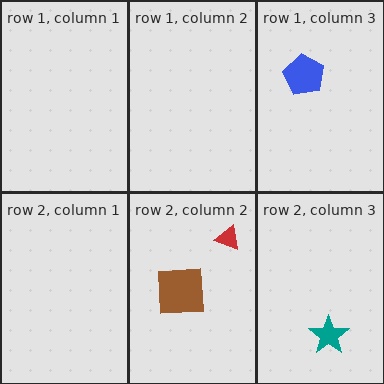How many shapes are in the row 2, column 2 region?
2.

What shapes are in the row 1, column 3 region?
The blue pentagon.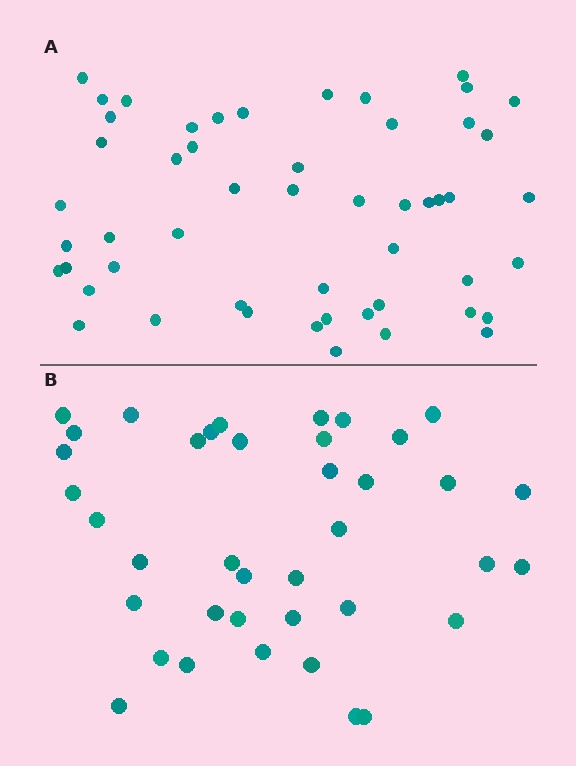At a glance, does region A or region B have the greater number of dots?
Region A (the top region) has more dots.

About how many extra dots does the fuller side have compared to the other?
Region A has approximately 15 more dots than region B.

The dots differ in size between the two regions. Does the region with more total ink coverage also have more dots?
No. Region B has more total ink coverage because its dots are larger, but region A actually contains more individual dots. Total area can be misleading — the number of items is what matters here.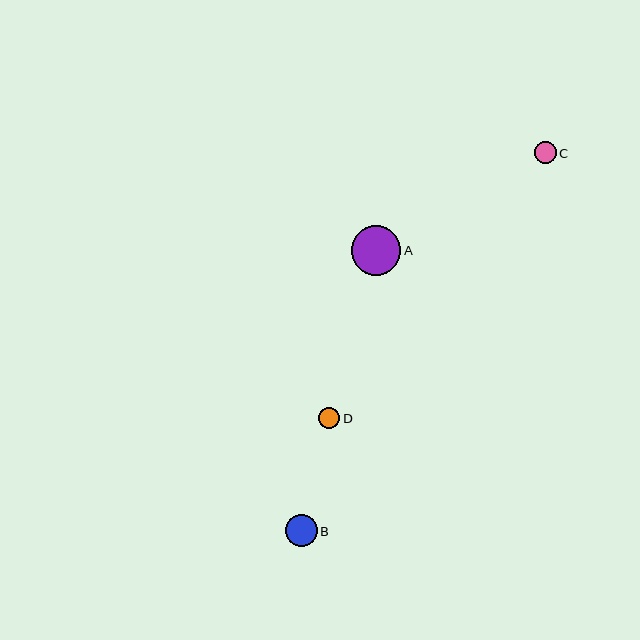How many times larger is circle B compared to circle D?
Circle B is approximately 1.5 times the size of circle D.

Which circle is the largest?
Circle A is the largest with a size of approximately 49 pixels.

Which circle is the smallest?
Circle D is the smallest with a size of approximately 21 pixels.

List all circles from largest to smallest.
From largest to smallest: A, B, C, D.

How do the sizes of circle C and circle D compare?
Circle C and circle D are approximately the same size.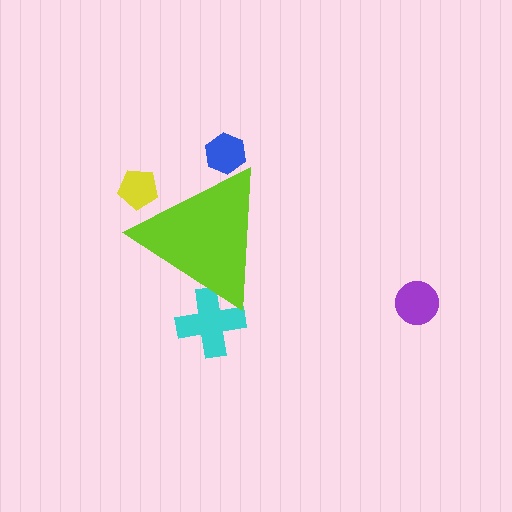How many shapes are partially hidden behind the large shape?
3 shapes are partially hidden.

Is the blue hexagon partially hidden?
Yes, the blue hexagon is partially hidden behind the lime triangle.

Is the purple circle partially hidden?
No, the purple circle is fully visible.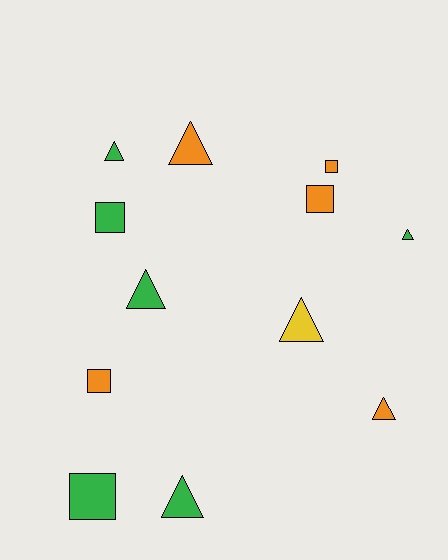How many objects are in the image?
There are 12 objects.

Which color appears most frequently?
Green, with 6 objects.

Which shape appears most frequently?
Triangle, with 7 objects.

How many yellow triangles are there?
There is 1 yellow triangle.